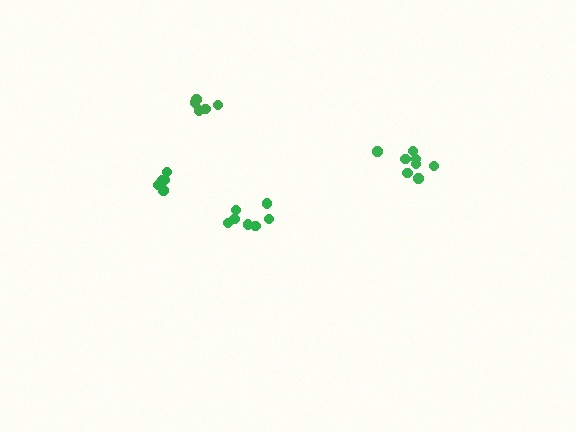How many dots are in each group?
Group 1: 5 dots, Group 2: 5 dots, Group 3: 7 dots, Group 4: 8 dots (25 total).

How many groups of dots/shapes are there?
There are 4 groups.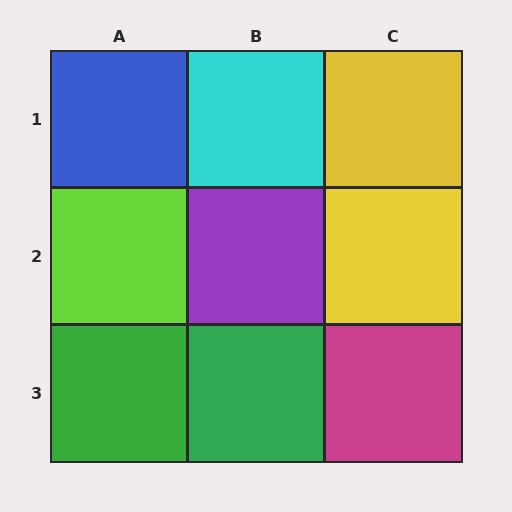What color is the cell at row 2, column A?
Lime.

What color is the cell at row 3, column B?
Green.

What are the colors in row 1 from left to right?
Blue, cyan, yellow.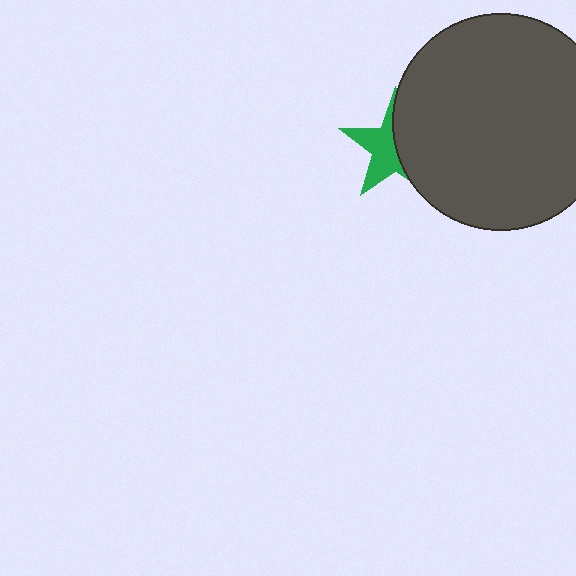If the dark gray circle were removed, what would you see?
You would see the complete green star.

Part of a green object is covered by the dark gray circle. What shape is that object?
It is a star.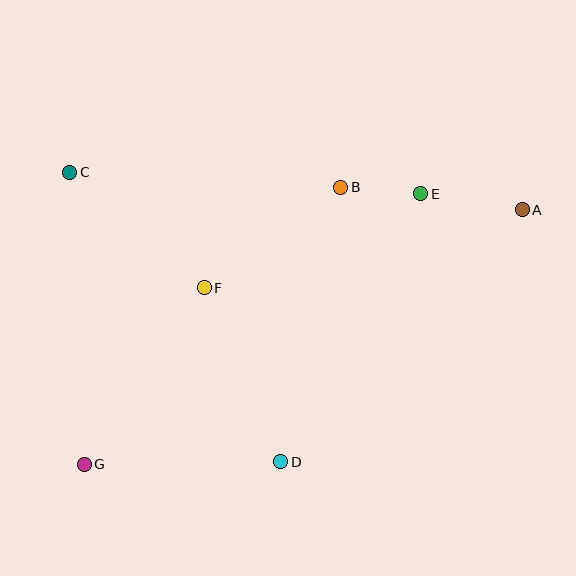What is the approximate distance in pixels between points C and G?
The distance between C and G is approximately 292 pixels.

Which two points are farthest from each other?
Points A and G are farthest from each other.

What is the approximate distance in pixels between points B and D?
The distance between B and D is approximately 281 pixels.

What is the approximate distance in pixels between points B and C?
The distance between B and C is approximately 271 pixels.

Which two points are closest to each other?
Points B and E are closest to each other.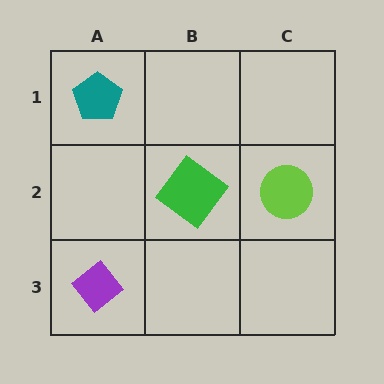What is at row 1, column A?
A teal pentagon.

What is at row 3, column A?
A purple diamond.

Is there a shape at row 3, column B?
No, that cell is empty.